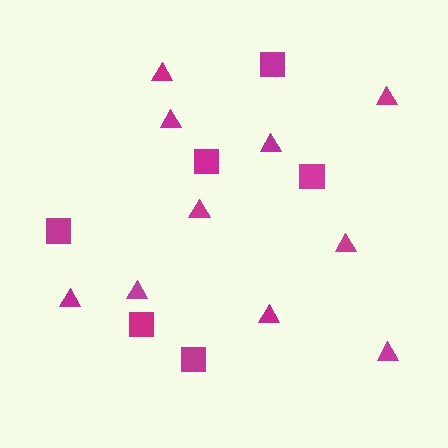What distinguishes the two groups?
There are 2 groups: one group of triangles (10) and one group of squares (6).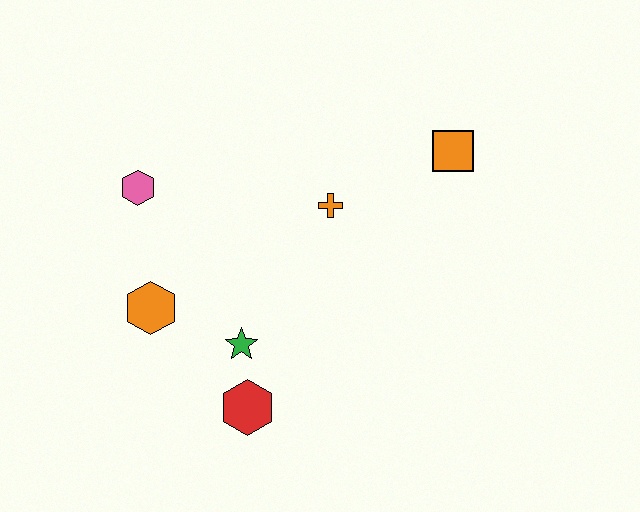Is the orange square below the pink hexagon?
No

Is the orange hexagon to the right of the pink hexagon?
Yes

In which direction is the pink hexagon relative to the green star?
The pink hexagon is above the green star.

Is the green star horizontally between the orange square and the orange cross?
No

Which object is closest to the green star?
The red hexagon is closest to the green star.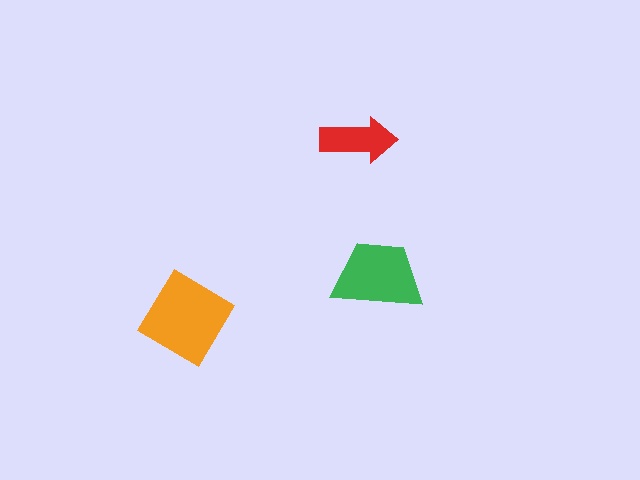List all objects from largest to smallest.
The orange diamond, the green trapezoid, the red arrow.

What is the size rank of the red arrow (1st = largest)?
3rd.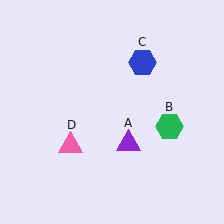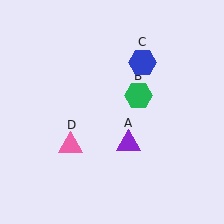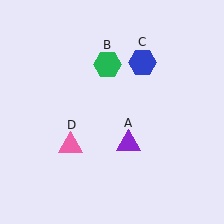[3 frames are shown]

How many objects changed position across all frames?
1 object changed position: green hexagon (object B).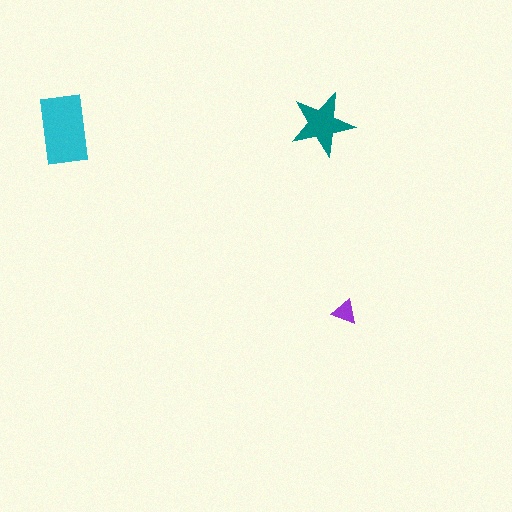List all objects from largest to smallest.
The cyan rectangle, the teal star, the purple triangle.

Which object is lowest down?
The purple triangle is bottommost.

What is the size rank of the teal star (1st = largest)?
2nd.